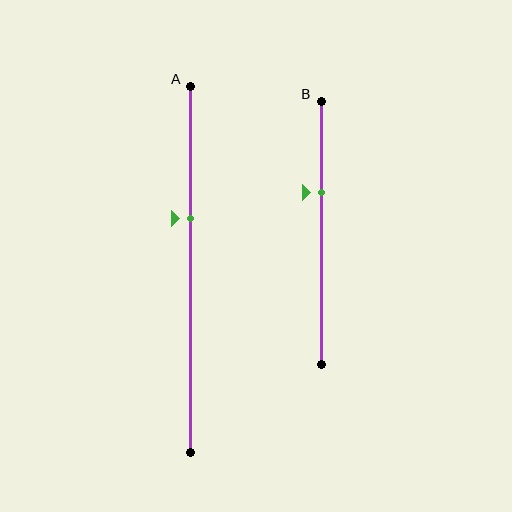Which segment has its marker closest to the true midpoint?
Segment A has its marker closest to the true midpoint.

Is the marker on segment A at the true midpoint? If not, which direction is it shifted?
No, the marker on segment A is shifted upward by about 14% of the segment length.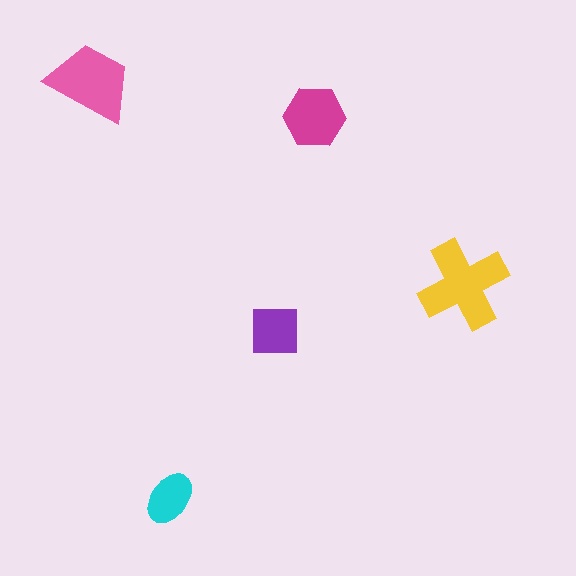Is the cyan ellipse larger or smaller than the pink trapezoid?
Smaller.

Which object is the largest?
The yellow cross.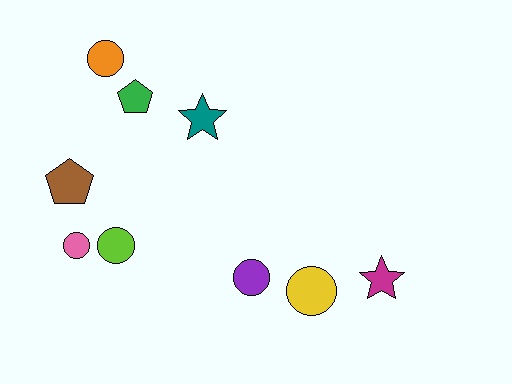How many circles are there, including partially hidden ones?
There are 5 circles.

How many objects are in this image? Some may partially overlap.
There are 9 objects.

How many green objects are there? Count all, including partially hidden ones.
There is 1 green object.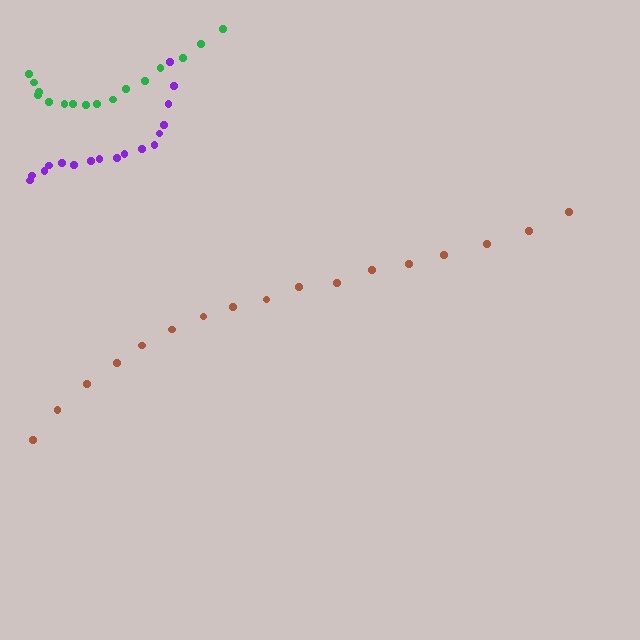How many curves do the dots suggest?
There are 3 distinct paths.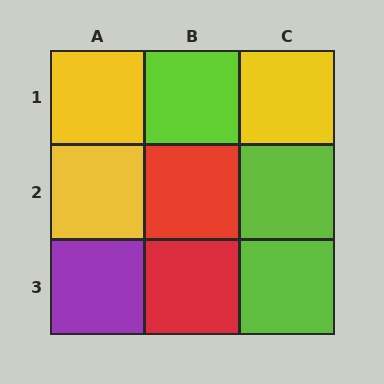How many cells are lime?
3 cells are lime.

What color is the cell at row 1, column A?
Yellow.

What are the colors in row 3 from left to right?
Purple, red, lime.